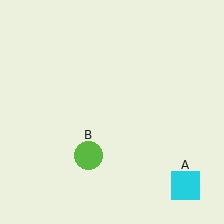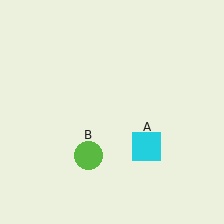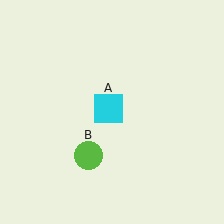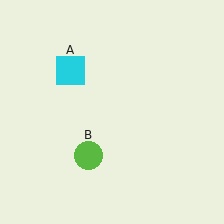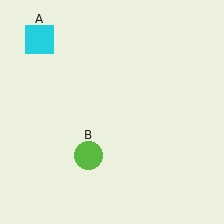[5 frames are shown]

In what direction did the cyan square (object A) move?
The cyan square (object A) moved up and to the left.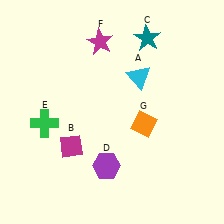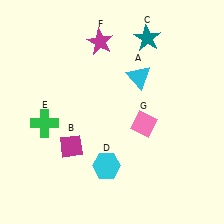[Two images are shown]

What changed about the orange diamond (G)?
In Image 1, G is orange. In Image 2, it changed to pink.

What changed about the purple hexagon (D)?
In Image 1, D is purple. In Image 2, it changed to cyan.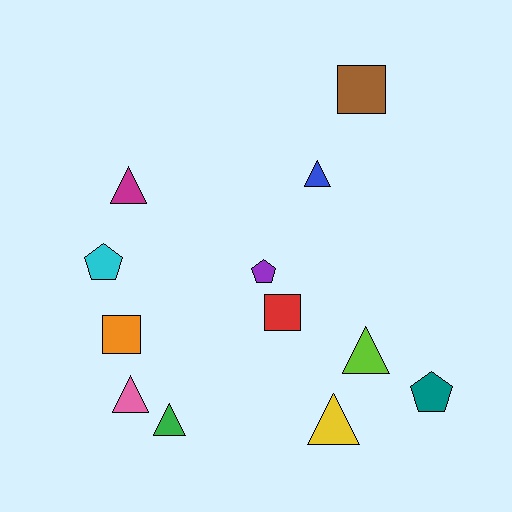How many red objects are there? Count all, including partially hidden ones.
There is 1 red object.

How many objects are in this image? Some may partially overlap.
There are 12 objects.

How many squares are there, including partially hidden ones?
There are 3 squares.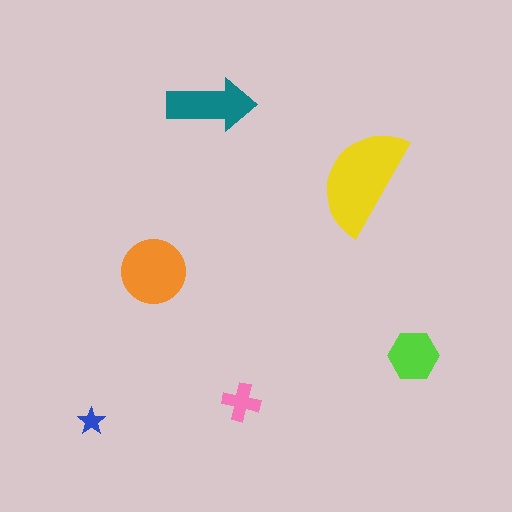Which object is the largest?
The yellow semicircle.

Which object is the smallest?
The blue star.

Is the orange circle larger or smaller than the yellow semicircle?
Smaller.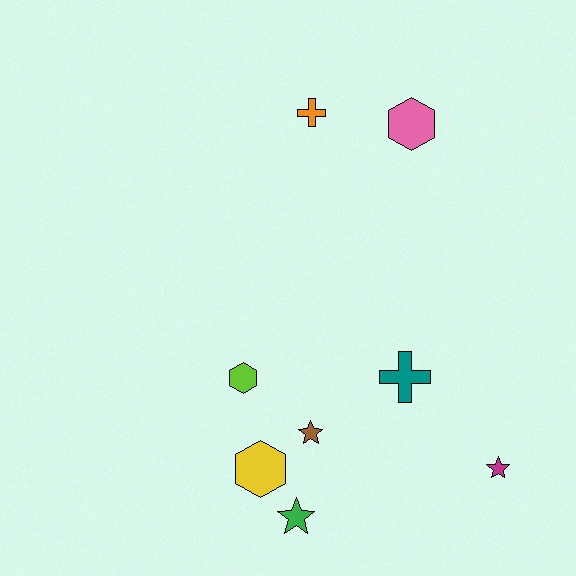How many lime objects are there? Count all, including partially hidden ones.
There is 1 lime object.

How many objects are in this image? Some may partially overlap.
There are 8 objects.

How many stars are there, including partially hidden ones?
There are 3 stars.